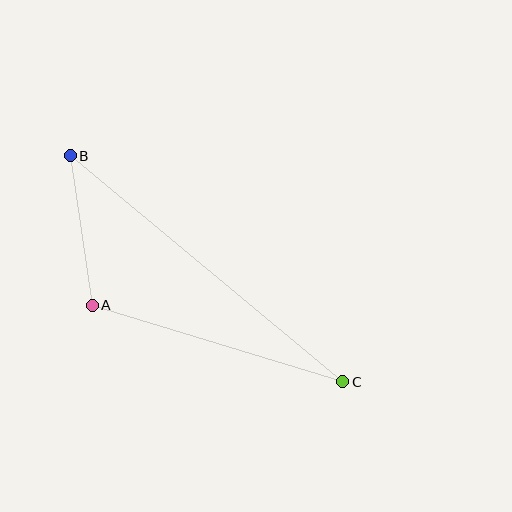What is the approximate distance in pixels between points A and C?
The distance between A and C is approximately 262 pixels.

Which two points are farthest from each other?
Points B and C are farthest from each other.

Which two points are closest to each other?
Points A and B are closest to each other.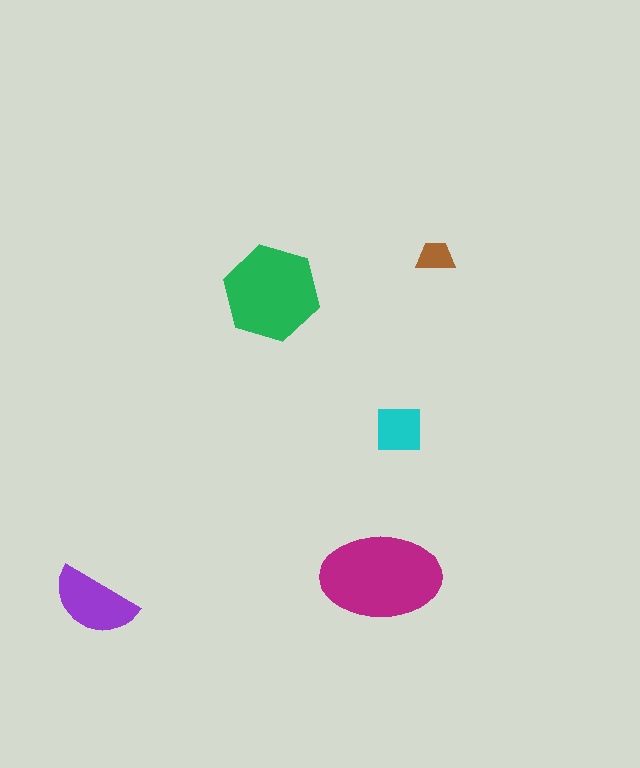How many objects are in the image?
There are 5 objects in the image.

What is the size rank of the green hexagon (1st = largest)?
2nd.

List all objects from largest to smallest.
The magenta ellipse, the green hexagon, the purple semicircle, the cyan square, the brown trapezoid.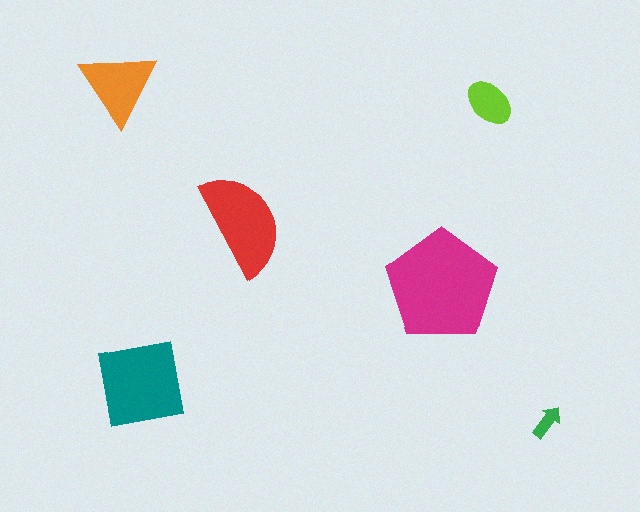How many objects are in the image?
There are 6 objects in the image.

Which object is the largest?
The magenta pentagon.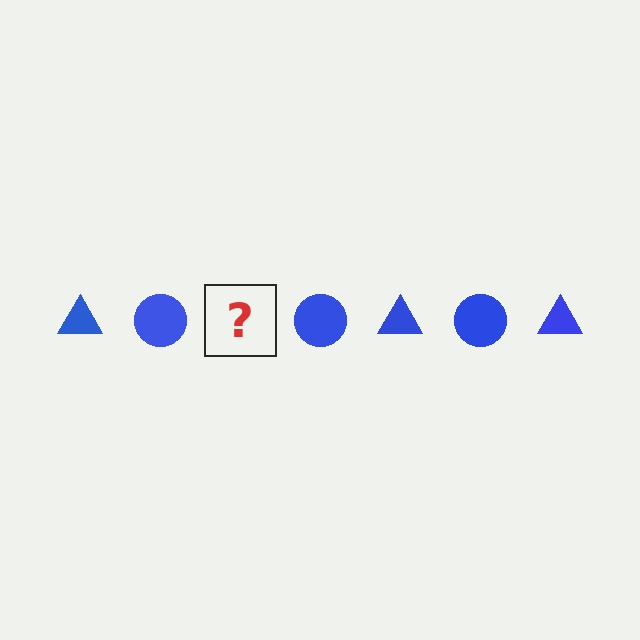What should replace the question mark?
The question mark should be replaced with a blue triangle.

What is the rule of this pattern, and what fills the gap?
The rule is that the pattern cycles through triangle, circle shapes in blue. The gap should be filled with a blue triangle.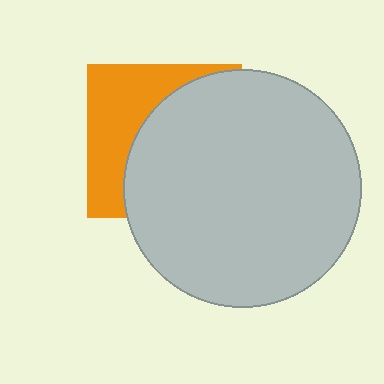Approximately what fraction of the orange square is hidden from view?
Roughly 61% of the orange square is hidden behind the light gray circle.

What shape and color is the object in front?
The object in front is a light gray circle.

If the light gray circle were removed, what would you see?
You would see the complete orange square.